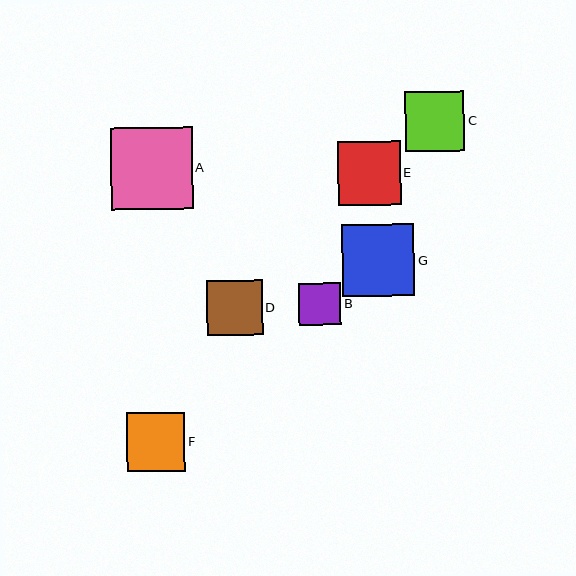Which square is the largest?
Square A is the largest with a size of approximately 82 pixels.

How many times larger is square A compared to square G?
Square A is approximately 1.1 times the size of square G.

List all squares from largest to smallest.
From largest to smallest: A, G, E, C, F, D, B.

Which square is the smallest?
Square B is the smallest with a size of approximately 42 pixels.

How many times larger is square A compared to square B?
Square A is approximately 1.9 times the size of square B.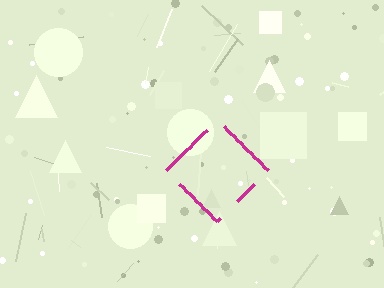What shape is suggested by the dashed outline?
The dashed outline suggests a diamond.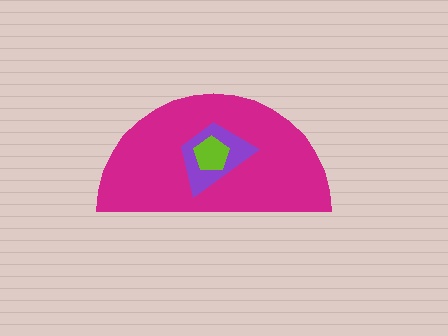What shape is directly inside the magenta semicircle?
The purple trapezoid.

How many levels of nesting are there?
3.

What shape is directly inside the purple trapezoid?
The lime pentagon.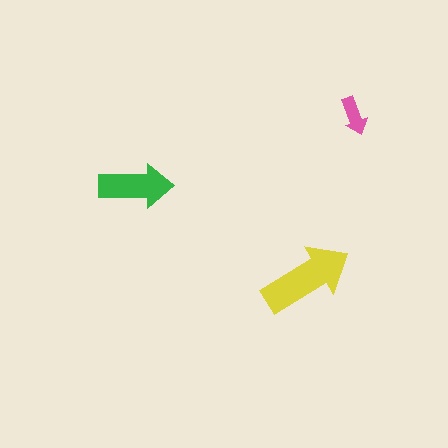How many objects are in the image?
There are 3 objects in the image.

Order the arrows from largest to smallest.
the yellow one, the green one, the pink one.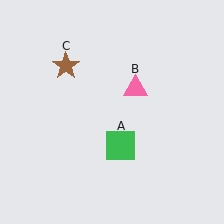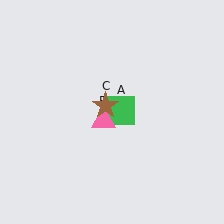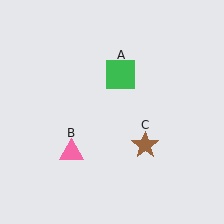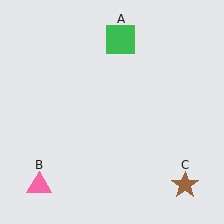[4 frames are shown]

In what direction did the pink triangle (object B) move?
The pink triangle (object B) moved down and to the left.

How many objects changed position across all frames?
3 objects changed position: green square (object A), pink triangle (object B), brown star (object C).